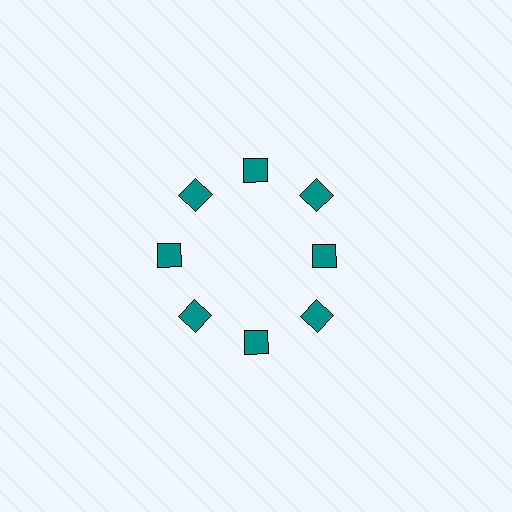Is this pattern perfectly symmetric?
No. The 8 teal squares are arranged in a ring, but one element near the 3 o'clock position is pulled inward toward the center, breaking the 8-fold rotational symmetry.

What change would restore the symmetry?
The symmetry would be restored by moving it outward, back onto the ring so that all 8 squares sit at equal angles and equal distance from the center.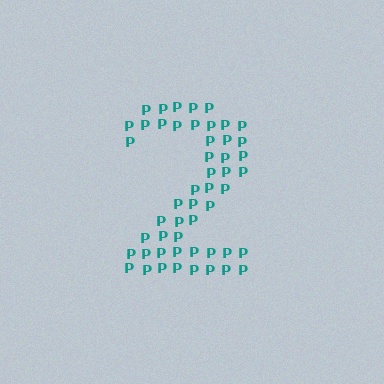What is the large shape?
The large shape is the digit 2.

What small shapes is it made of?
It is made of small letter P's.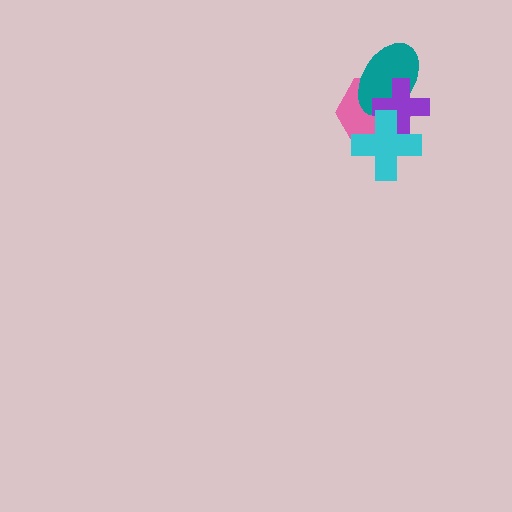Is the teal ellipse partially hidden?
Yes, it is partially covered by another shape.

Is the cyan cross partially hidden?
No, no other shape covers it.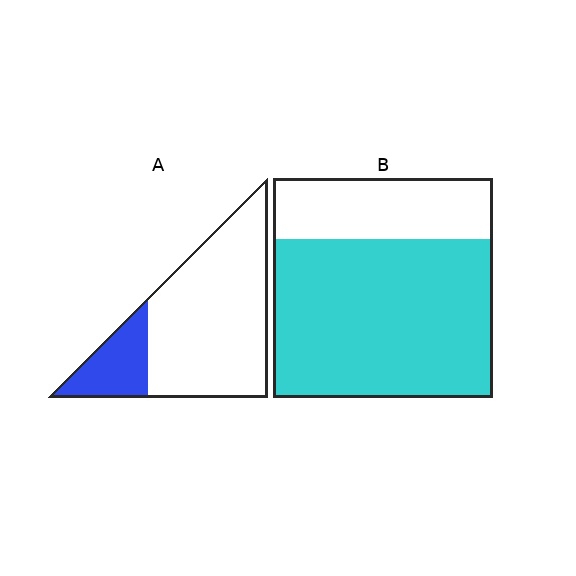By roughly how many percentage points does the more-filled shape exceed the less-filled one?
By roughly 50 percentage points (B over A).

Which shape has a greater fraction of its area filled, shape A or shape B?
Shape B.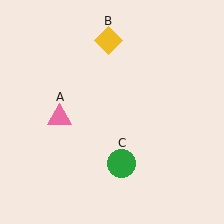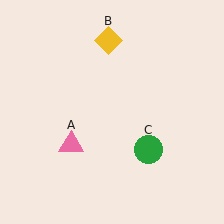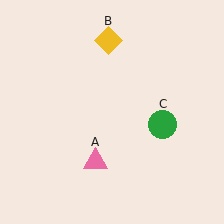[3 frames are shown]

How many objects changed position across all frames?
2 objects changed position: pink triangle (object A), green circle (object C).